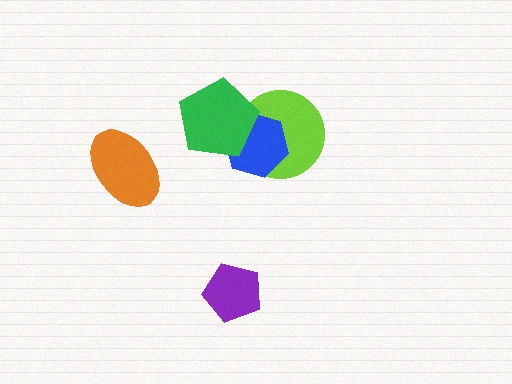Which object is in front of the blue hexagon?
The green pentagon is in front of the blue hexagon.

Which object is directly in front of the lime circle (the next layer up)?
The blue hexagon is directly in front of the lime circle.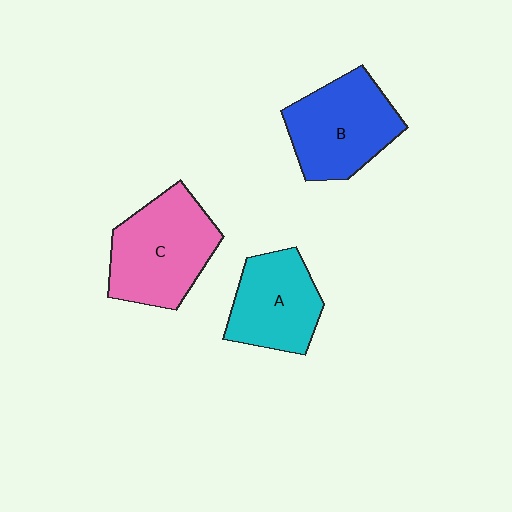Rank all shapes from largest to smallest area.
From largest to smallest: C (pink), B (blue), A (cyan).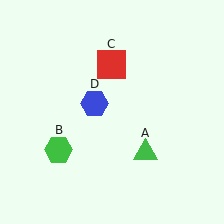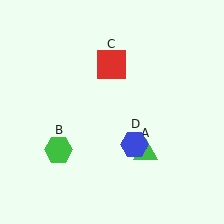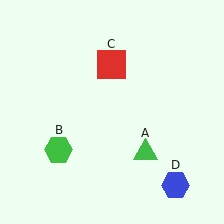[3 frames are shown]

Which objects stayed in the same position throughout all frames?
Green triangle (object A) and green hexagon (object B) and red square (object C) remained stationary.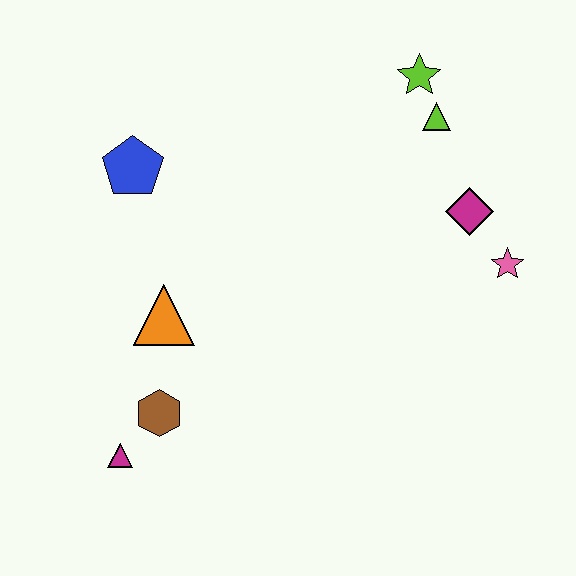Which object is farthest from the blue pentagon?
The pink star is farthest from the blue pentagon.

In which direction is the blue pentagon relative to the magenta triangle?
The blue pentagon is above the magenta triangle.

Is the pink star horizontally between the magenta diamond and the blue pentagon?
No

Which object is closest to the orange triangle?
The brown hexagon is closest to the orange triangle.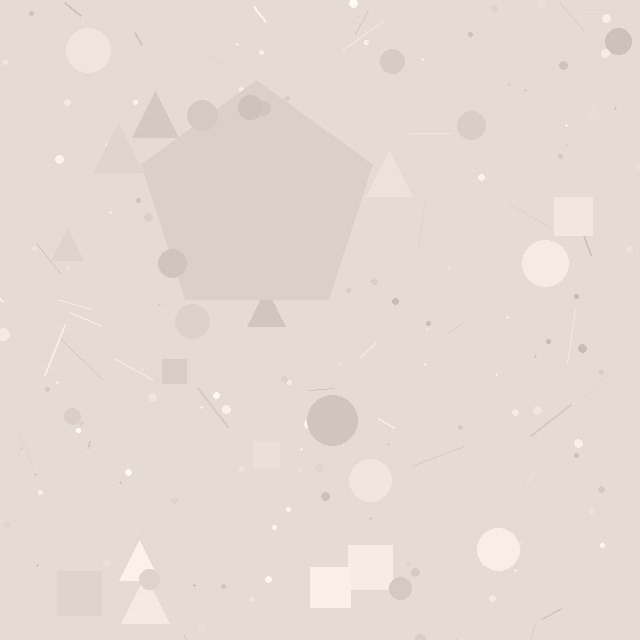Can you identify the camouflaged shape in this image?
The camouflaged shape is a pentagon.